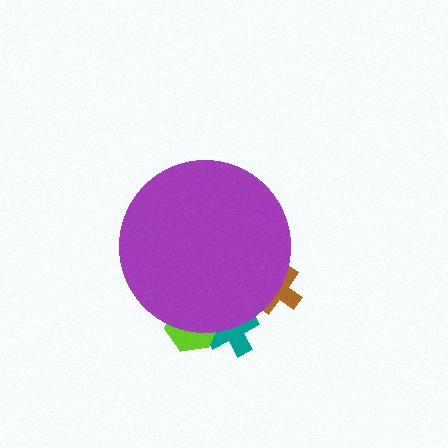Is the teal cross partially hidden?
Yes, the teal cross is partially hidden behind the purple circle.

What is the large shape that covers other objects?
A purple circle.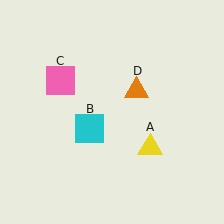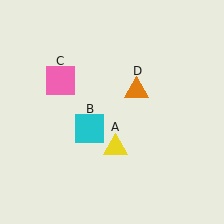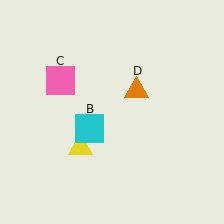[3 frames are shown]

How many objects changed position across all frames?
1 object changed position: yellow triangle (object A).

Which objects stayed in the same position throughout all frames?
Cyan square (object B) and pink square (object C) and orange triangle (object D) remained stationary.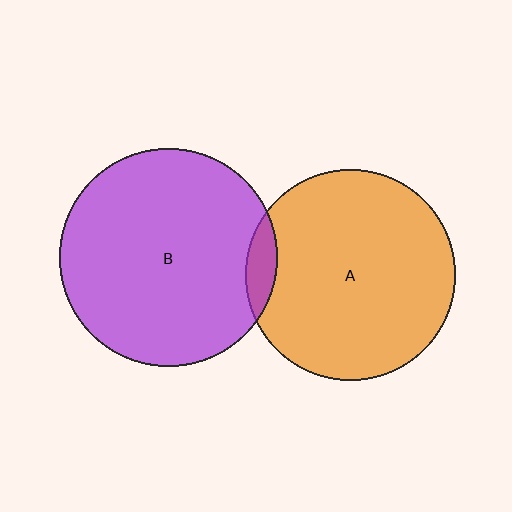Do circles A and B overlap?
Yes.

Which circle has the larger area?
Circle B (purple).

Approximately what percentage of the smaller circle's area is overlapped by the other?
Approximately 5%.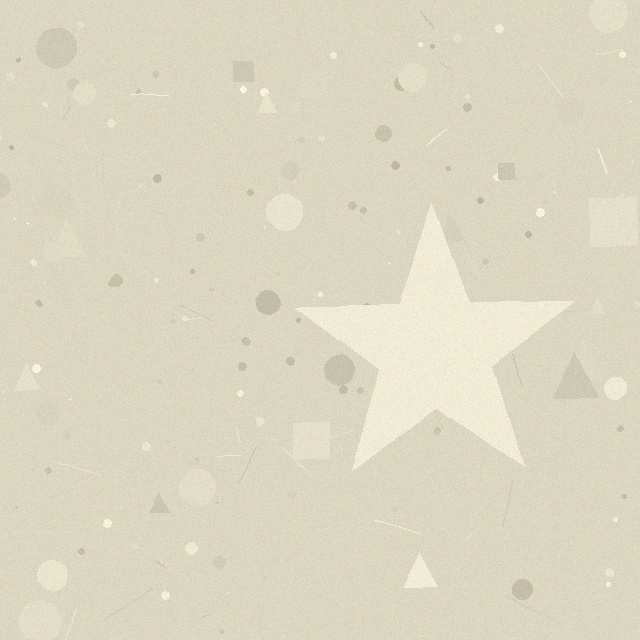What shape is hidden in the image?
A star is hidden in the image.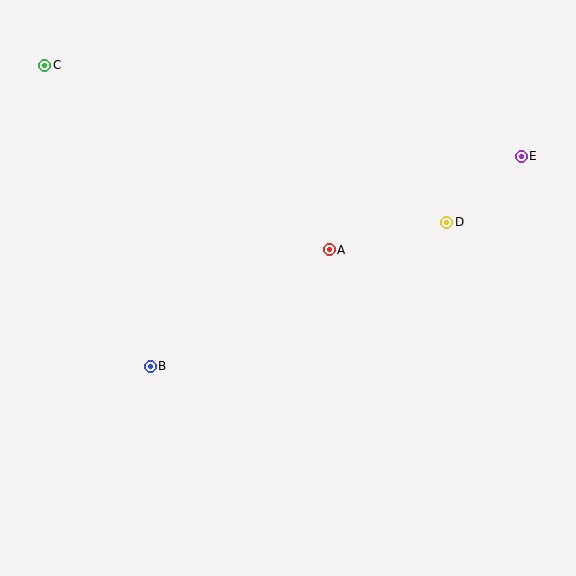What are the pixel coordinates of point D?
Point D is at (447, 222).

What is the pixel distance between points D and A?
The distance between D and A is 121 pixels.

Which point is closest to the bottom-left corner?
Point B is closest to the bottom-left corner.